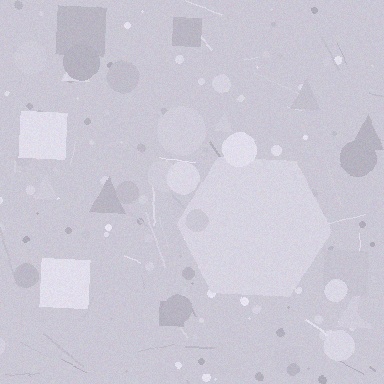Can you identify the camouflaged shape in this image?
The camouflaged shape is a hexagon.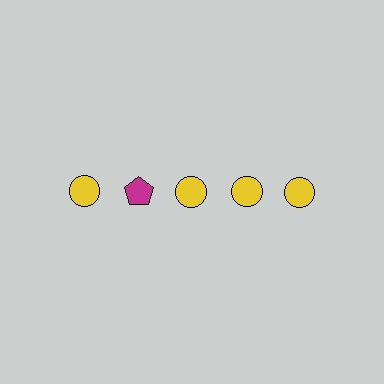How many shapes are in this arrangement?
There are 5 shapes arranged in a grid pattern.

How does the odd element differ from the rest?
It differs in both color (magenta instead of yellow) and shape (pentagon instead of circle).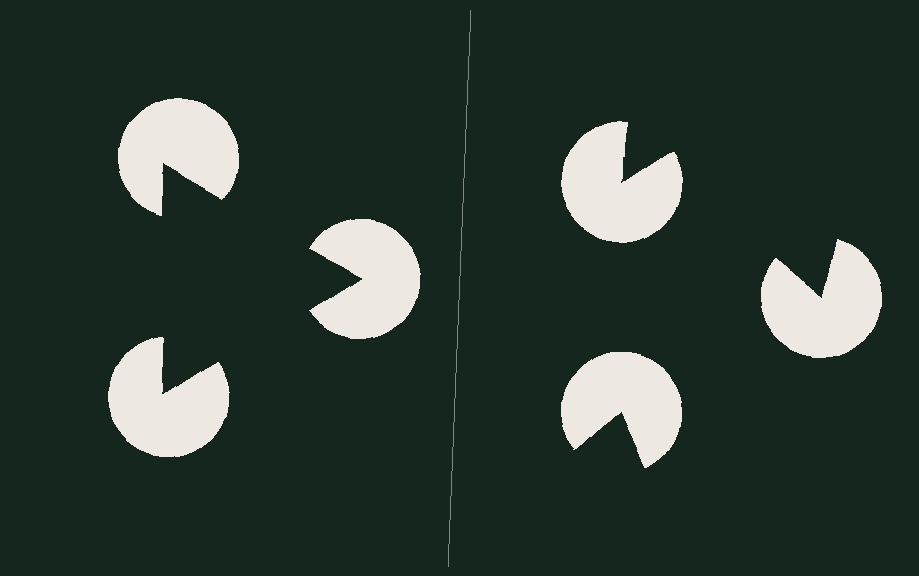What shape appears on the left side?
An illusory triangle.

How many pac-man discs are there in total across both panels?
6 — 3 on each side.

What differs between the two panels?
The pac-man discs are positioned identically on both sides; only the wedge orientations differ. On the left they align to a triangle; on the right they are misaligned.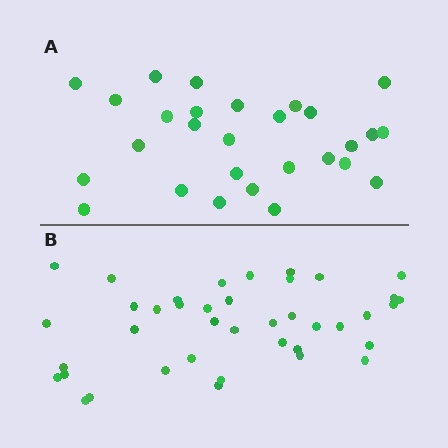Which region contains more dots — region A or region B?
Region B (the bottom region) has more dots.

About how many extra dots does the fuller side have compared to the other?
Region B has roughly 12 or so more dots than region A.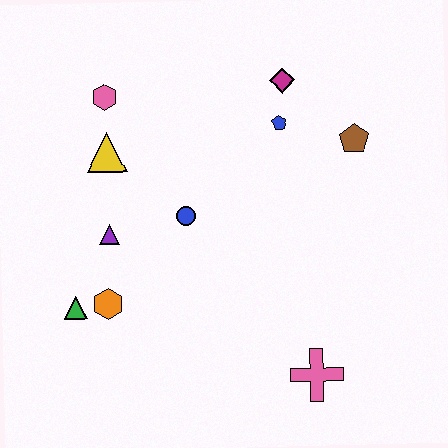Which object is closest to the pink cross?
The blue circle is closest to the pink cross.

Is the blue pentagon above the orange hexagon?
Yes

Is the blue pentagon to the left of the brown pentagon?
Yes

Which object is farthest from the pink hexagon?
The pink cross is farthest from the pink hexagon.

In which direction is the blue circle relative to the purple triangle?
The blue circle is to the right of the purple triangle.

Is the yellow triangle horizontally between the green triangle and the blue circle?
Yes